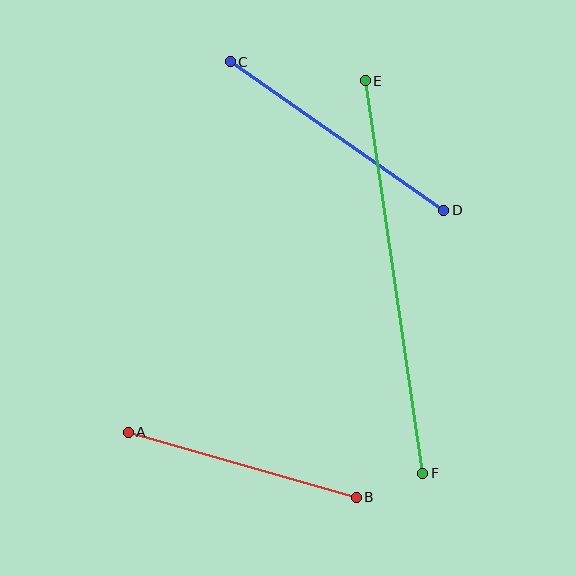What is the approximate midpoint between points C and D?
The midpoint is at approximately (337, 136) pixels.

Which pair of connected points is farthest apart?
Points E and F are farthest apart.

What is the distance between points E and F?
The distance is approximately 397 pixels.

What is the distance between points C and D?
The distance is approximately 260 pixels.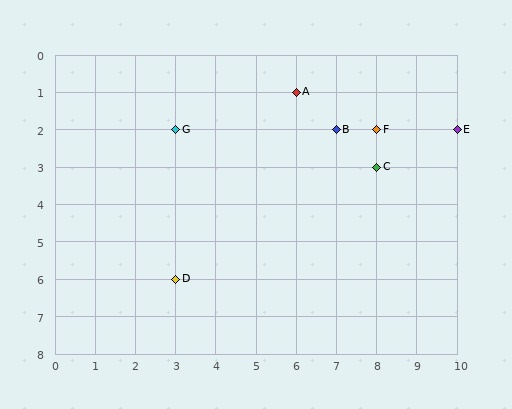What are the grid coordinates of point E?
Point E is at grid coordinates (10, 2).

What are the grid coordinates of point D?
Point D is at grid coordinates (3, 6).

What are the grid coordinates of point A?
Point A is at grid coordinates (6, 1).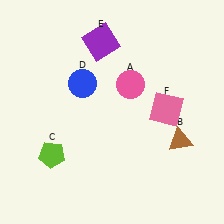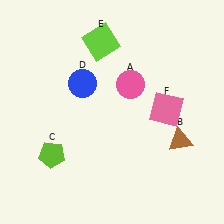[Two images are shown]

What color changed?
The square (E) changed from purple in Image 1 to lime in Image 2.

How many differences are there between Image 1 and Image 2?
There is 1 difference between the two images.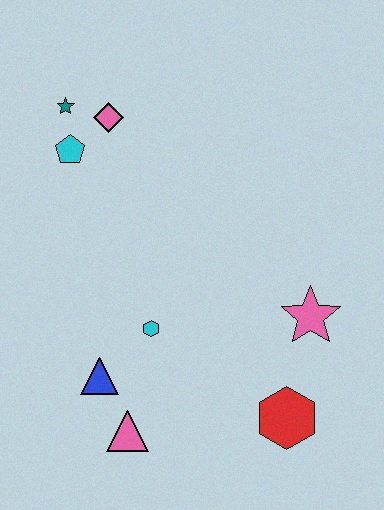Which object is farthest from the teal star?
The red hexagon is farthest from the teal star.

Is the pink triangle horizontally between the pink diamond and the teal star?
No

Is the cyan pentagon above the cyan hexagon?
Yes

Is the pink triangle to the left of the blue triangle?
No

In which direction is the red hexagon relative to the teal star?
The red hexagon is below the teal star.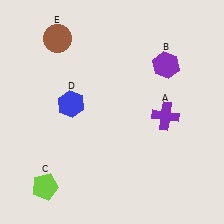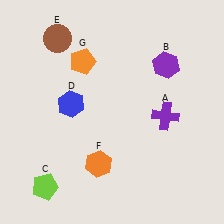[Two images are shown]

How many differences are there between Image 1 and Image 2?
There are 2 differences between the two images.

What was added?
An orange hexagon (F), an orange pentagon (G) were added in Image 2.